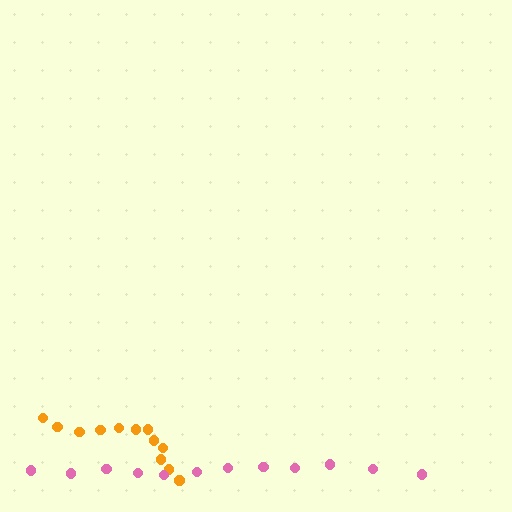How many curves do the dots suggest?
There are 2 distinct paths.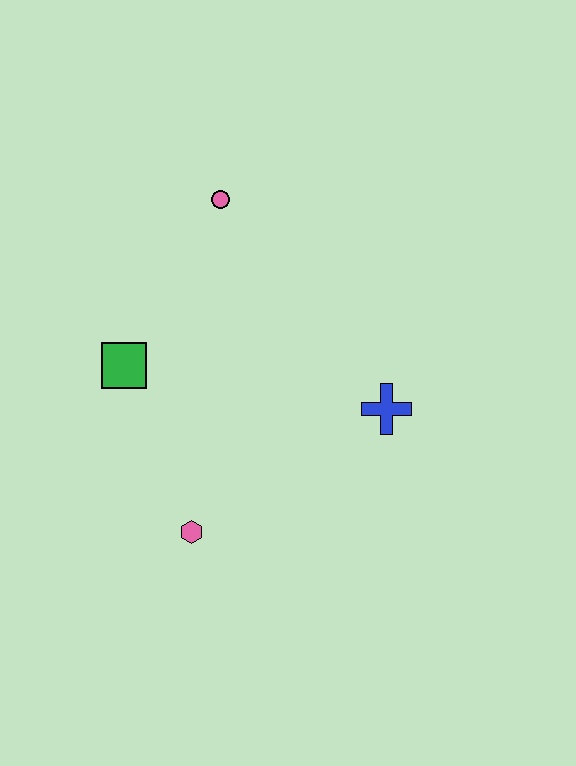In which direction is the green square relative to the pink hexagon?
The green square is above the pink hexagon.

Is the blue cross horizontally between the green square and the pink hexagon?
No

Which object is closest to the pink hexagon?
The green square is closest to the pink hexagon.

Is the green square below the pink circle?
Yes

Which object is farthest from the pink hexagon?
The pink circle is farthest from the pink hexagon.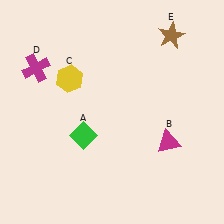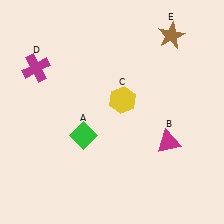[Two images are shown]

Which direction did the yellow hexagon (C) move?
The yellow hexagon (C) moved right.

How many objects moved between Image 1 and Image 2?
1 object moved between the two images.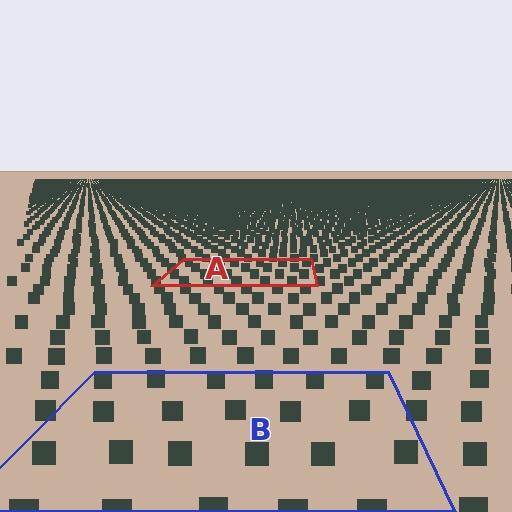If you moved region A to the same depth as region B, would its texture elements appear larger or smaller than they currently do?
They would appear larger. At a closer depth, the same texture elements are projected at a bigger on-screen size.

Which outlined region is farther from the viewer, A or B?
Region A is farther from the viewer — the texture elements inside it appear smaller and more densely packed.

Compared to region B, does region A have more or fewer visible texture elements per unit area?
Region A has more texture elements per unit area — they are packed more densely because it is farther away.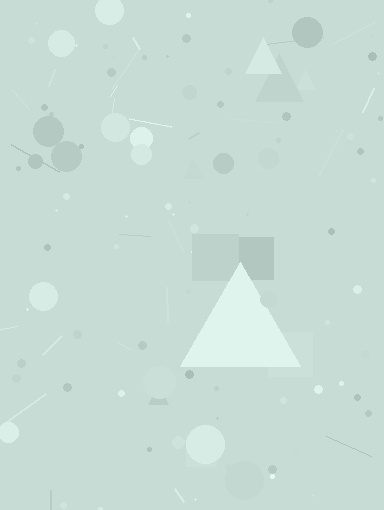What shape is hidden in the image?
A triangle is hidden in the image.